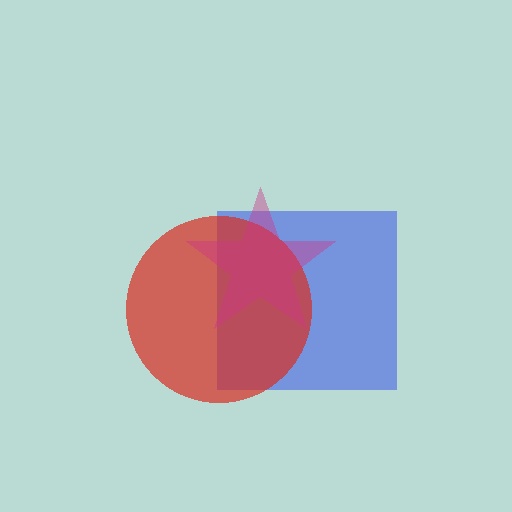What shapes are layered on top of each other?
The layered shapes are: a blue square, a red circle, a magenta star.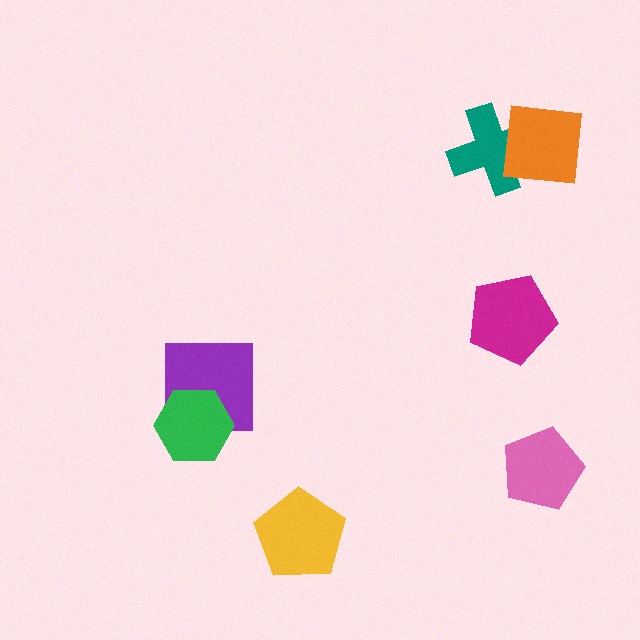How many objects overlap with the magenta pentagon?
0 objects overlap with the magenta pentagon.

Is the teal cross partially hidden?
Yes, it is partially covered by another shape.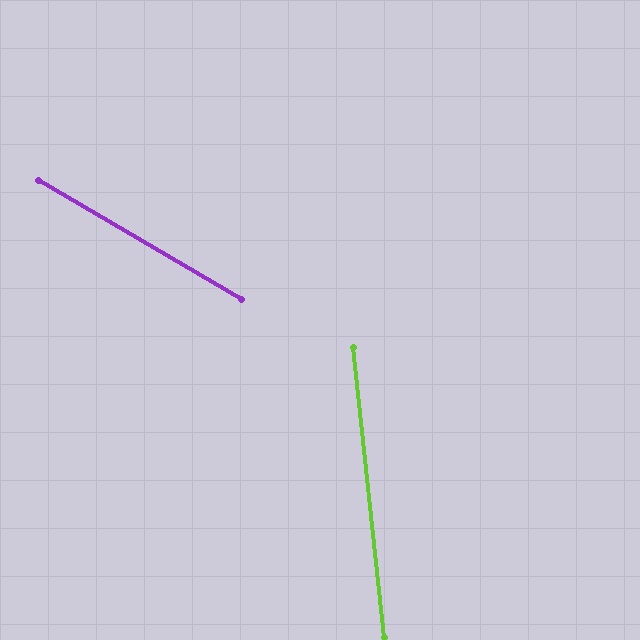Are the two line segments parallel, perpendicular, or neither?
Neither parallel nor perpendicular — they differ by about 53°.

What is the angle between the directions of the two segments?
Approximately 53 degrees.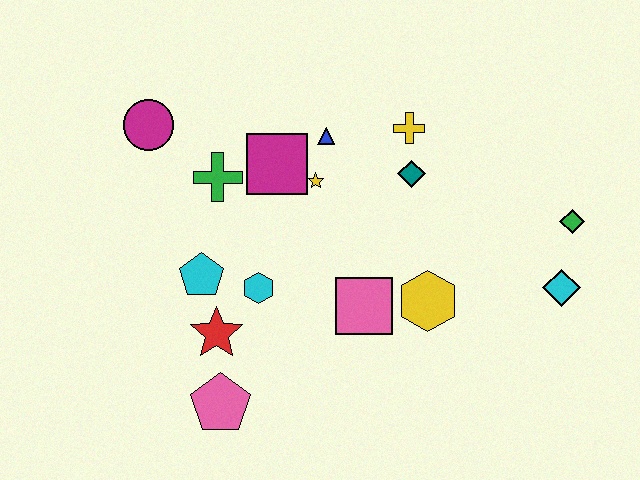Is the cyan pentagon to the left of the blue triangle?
Yes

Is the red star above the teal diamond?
No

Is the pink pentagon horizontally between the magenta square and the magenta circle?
Yes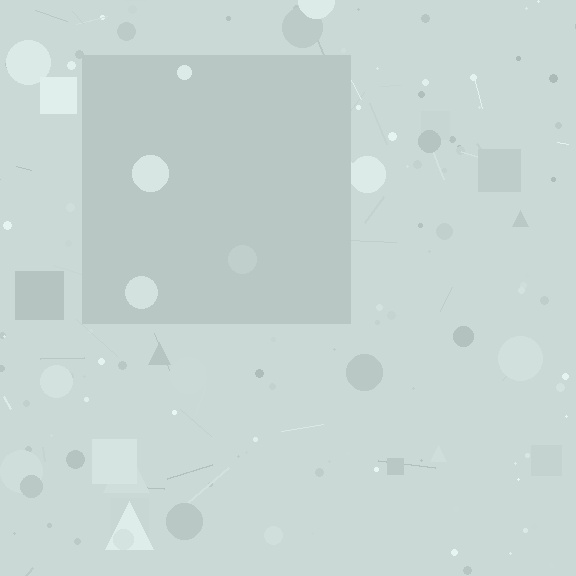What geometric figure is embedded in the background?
A square is embedded in the background.